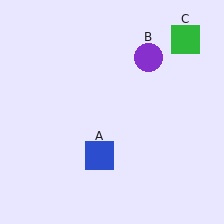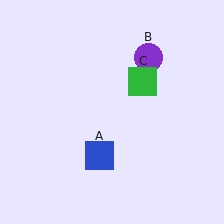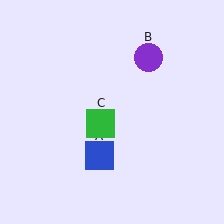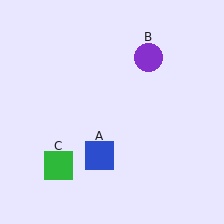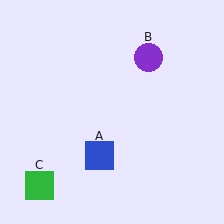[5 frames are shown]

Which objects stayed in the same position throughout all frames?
Blue square (object A) and purple circle (object B) remained stationary.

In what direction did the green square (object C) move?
The green square (object C) moved down and to the left.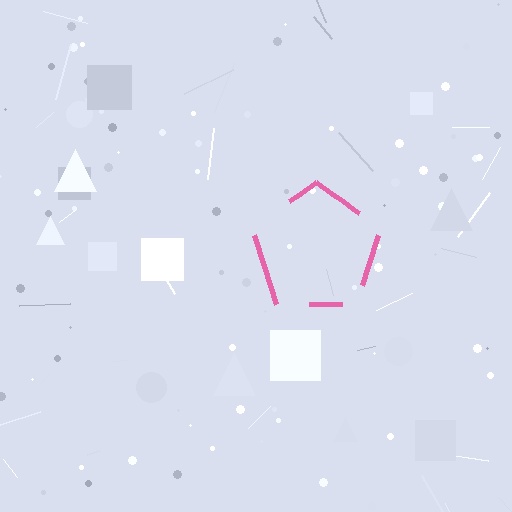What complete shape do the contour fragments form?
The contour fragments form a pentagon.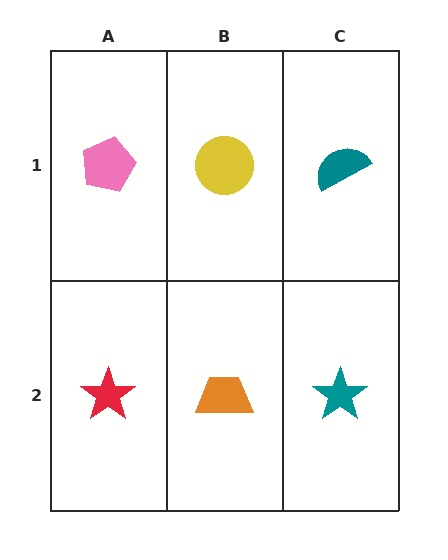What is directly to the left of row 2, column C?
An orange trapezoid.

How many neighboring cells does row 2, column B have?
3.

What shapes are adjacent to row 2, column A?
A pink pentagon (row 1, column A), an orange trapezoid (row 2, column B).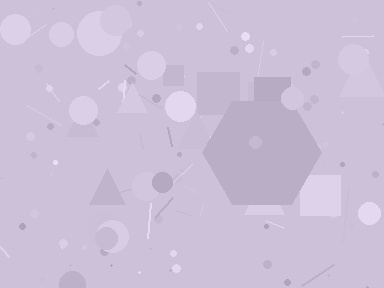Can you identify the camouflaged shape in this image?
The camouflaged shape is a hexagon.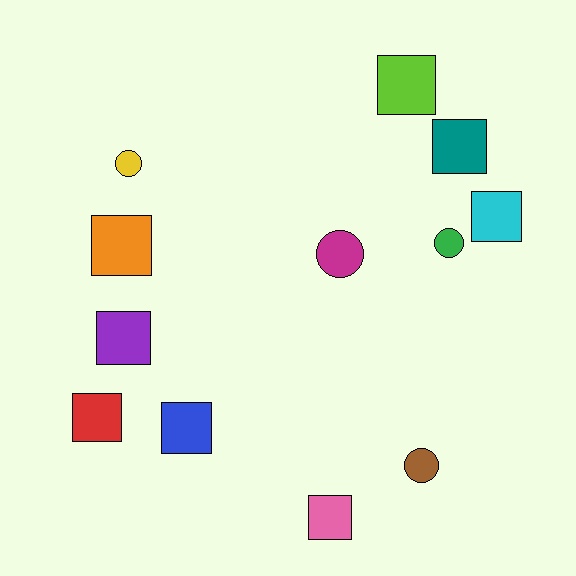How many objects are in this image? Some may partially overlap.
There are 12 objects.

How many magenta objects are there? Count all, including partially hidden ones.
There is 1 magenta object.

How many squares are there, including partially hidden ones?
There are 8 squares.